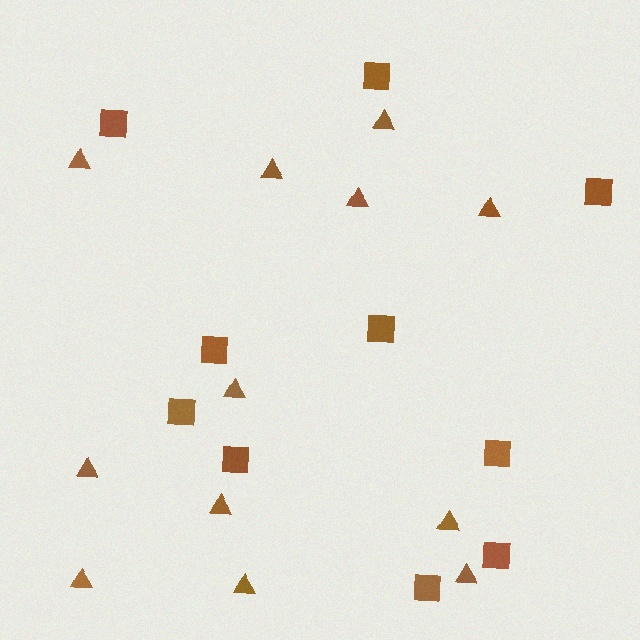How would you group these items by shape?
There are 2 groups: one group of triangles (12) and one group of squares (10).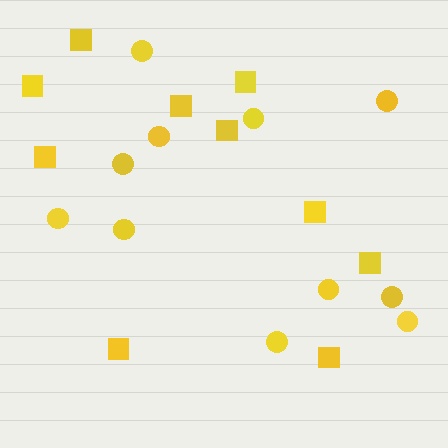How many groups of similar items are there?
There are 2 groups: one group of circles (11) and one group of squares (10).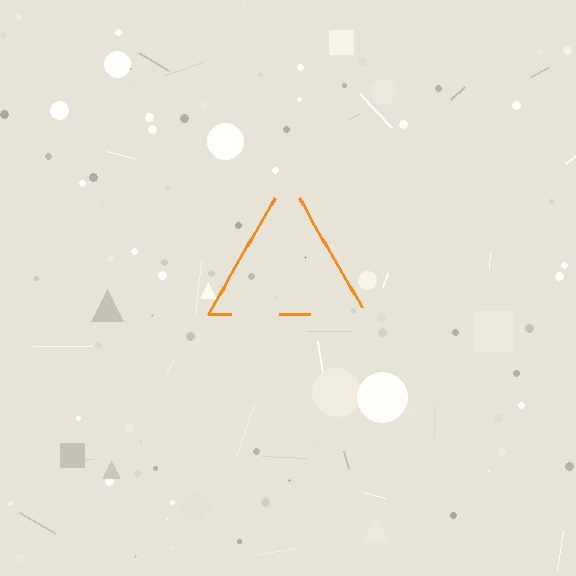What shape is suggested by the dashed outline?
The dashed outline suggests a triangle.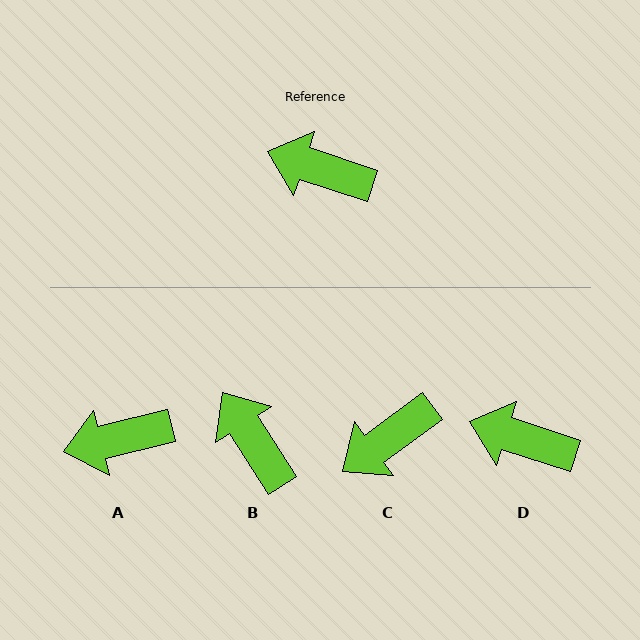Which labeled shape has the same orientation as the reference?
D.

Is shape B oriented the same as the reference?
No, it is off by about 39 degrees.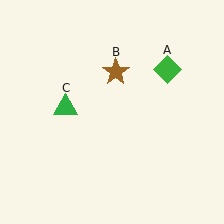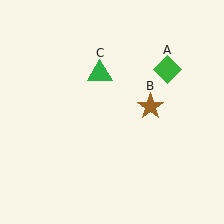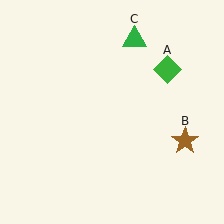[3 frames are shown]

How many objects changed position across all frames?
2 objects changed position: brown star (object B), green triangle (object C).